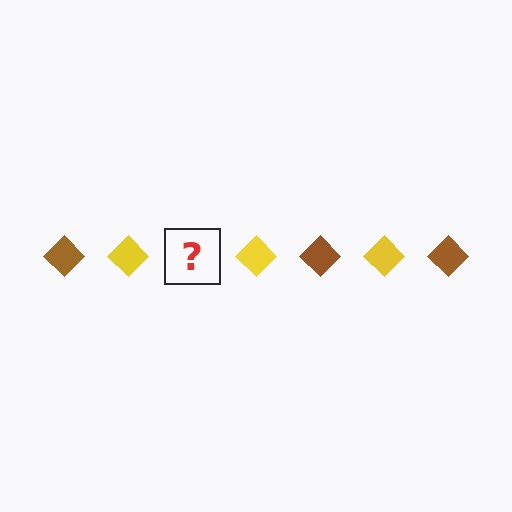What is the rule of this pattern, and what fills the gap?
The rule is that the pattern cycles through brown, yellow diamonds. The gap should be filled with a brown diamond.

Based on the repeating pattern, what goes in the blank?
The blank should be a brown diamond.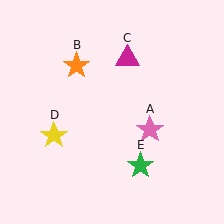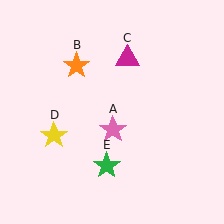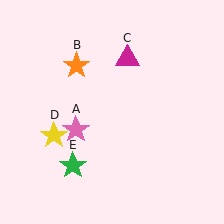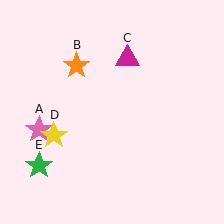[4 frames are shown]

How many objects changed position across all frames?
2 objects changed position: pink star (object A), green star (object E).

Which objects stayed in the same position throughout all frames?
Orange star (object B) and magenta triangle (object C) and yellow star (object D) remained stationary.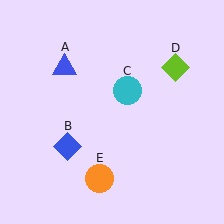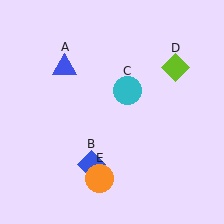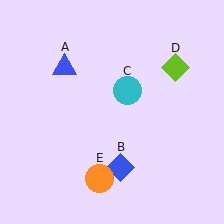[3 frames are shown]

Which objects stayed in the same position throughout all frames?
Blue triangle (object A) and cyan circle (object C) and lime diamond (object D) and orange circle (object E) remained stationary.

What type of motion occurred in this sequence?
The blue diamond (object B) rotated counterclockwise around the center of the scene.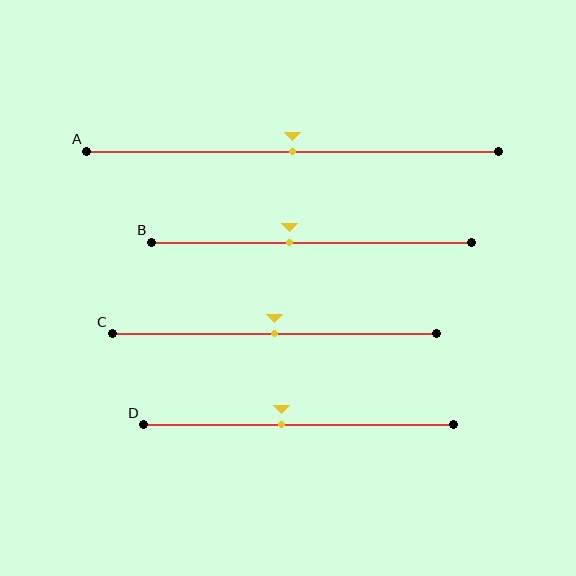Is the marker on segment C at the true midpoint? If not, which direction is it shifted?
Yes, the marker on segment C is at the true midpoint.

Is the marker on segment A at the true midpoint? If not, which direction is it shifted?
Yes, the marker on segment A is at the true midpoint.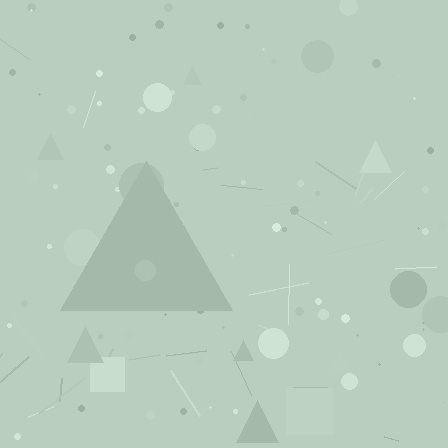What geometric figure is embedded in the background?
A triangle is embedded in the background.